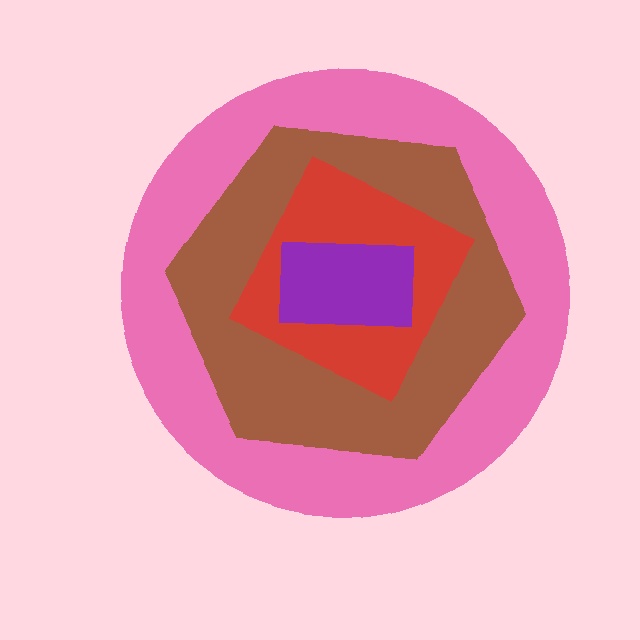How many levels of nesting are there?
4.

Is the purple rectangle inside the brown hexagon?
Yes.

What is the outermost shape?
The pink circle.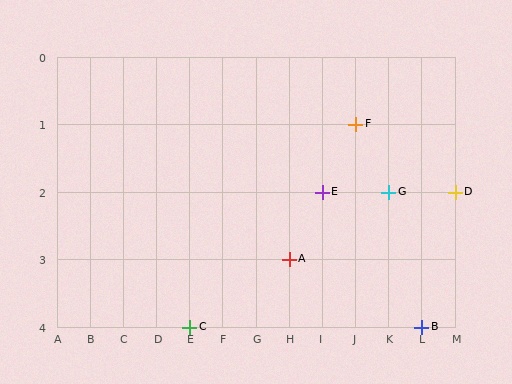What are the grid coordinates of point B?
Point B is at grid coordinates (L, 4).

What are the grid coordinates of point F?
Point F is at grid coordinates (J, 1).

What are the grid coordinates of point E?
Point E is at grid coordinates (I, 2).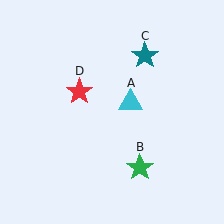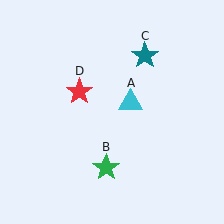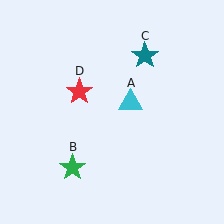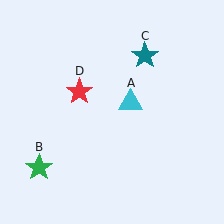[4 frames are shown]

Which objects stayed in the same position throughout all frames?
Cyan triangle (object A) and teal star (object C) and red star (object D) remained stationary.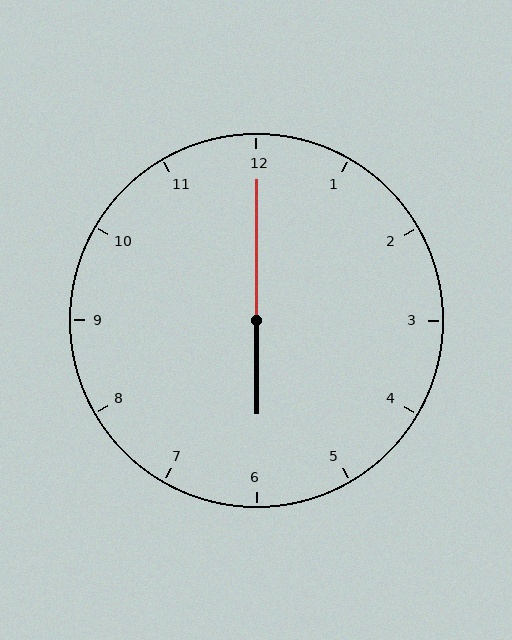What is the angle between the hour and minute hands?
Approximately 180 degrees.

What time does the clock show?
6:00.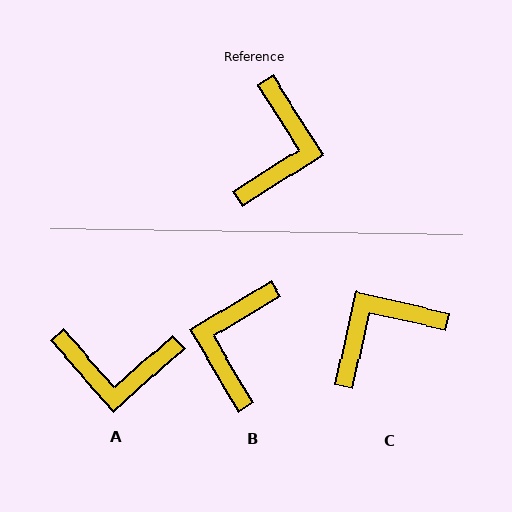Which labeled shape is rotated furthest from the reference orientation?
B, about 179 degrees away.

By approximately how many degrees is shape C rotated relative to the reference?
Approximately 135 degrees counter-clockwise.